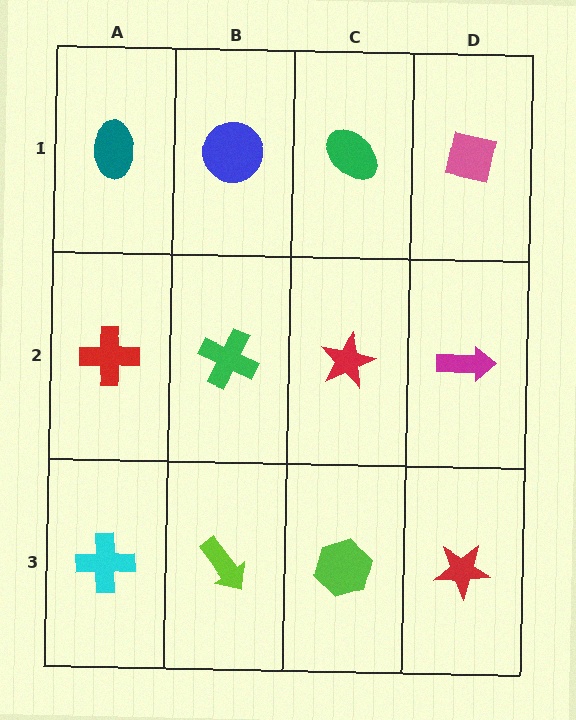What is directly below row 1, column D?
A magenta arrow.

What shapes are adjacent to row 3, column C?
A red star (row 2, column C), a lime arrow (row 3, column B), a red star (row 3, column D).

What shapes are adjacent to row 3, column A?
A red cross (row 2, column A), a lime arrow (row 3, column B).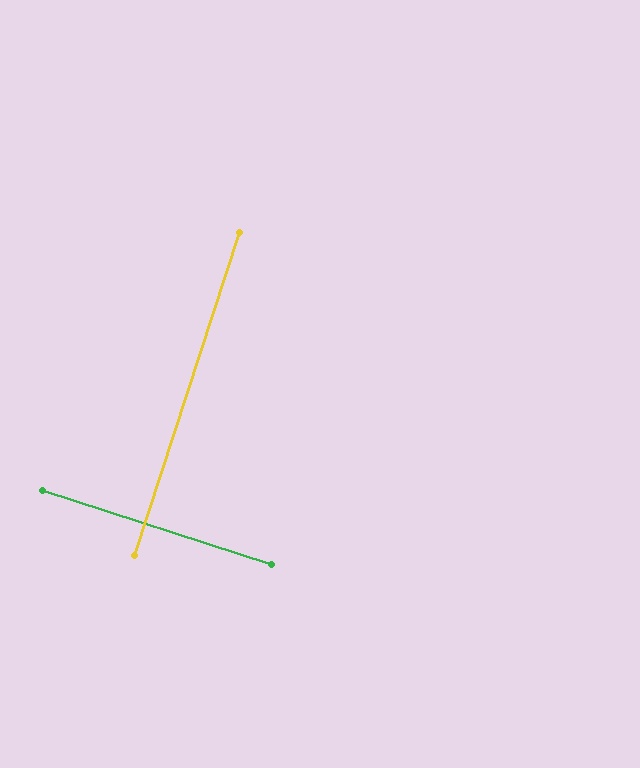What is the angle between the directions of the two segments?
Approximately 90 degrees.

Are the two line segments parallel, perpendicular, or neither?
Perpendicular — they meet at approximately 90°.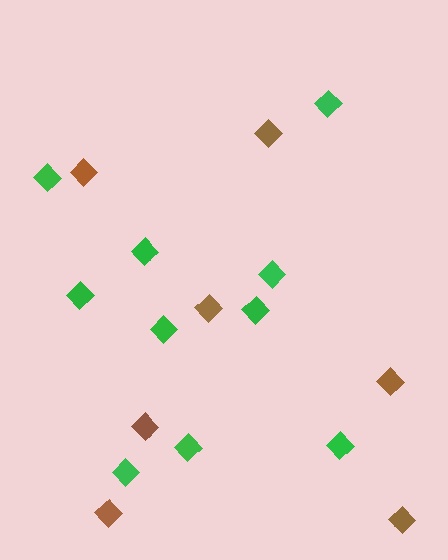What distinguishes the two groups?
There are 2 groups: one group of green diamonds (10) and one group of brown diamonds (7).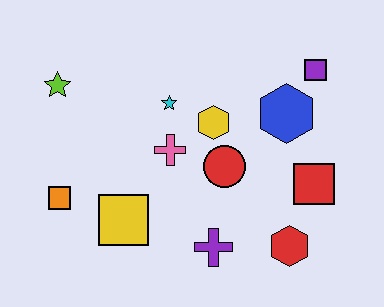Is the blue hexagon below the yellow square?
No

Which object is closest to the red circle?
The yellow hexagon is closest to the red circle.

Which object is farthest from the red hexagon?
The lime star is farthest from the red hexagon.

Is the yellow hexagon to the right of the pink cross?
Yes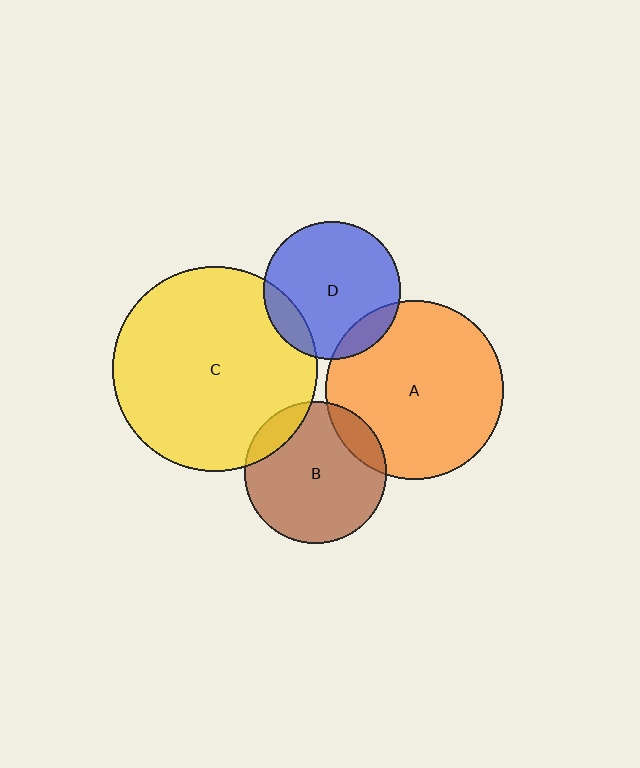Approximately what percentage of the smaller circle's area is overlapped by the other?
Approximately 10%.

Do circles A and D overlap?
Yes.